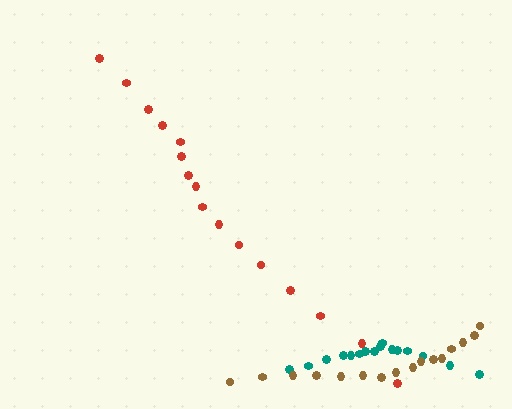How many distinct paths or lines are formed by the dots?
There are 3 distinct paths.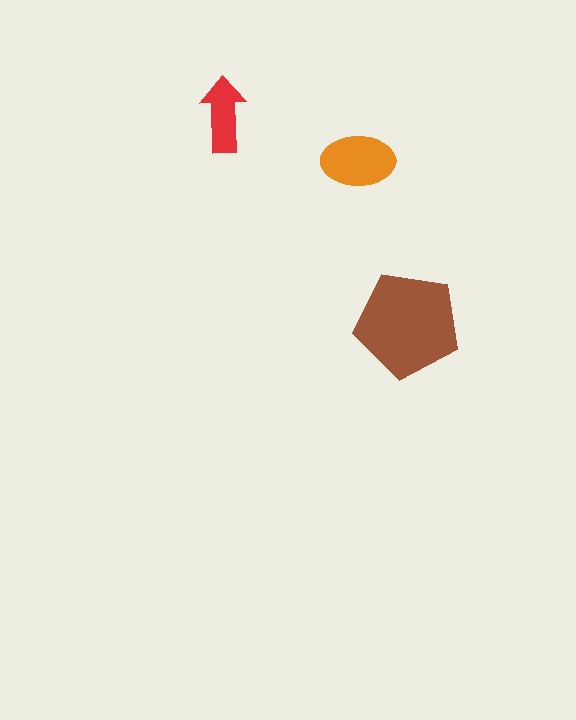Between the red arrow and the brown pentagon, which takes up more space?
The brown pentagon.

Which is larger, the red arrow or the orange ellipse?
The orange ellipse.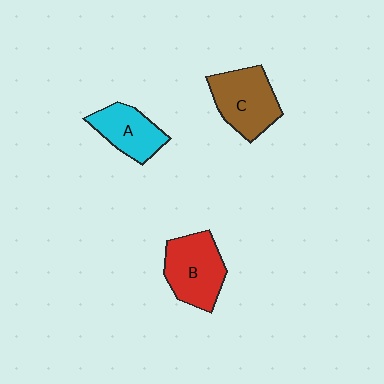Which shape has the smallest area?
Shape A (cyan).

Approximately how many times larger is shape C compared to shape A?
Approximately 1.3 times.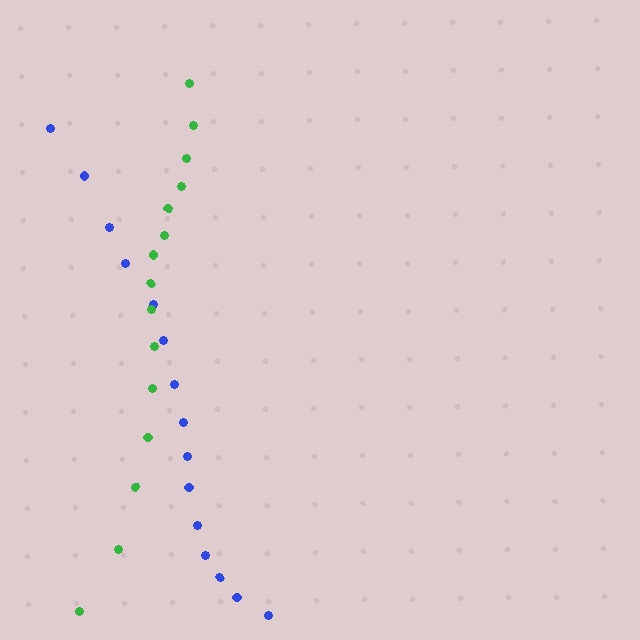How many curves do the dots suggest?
There are 2 distinct paths.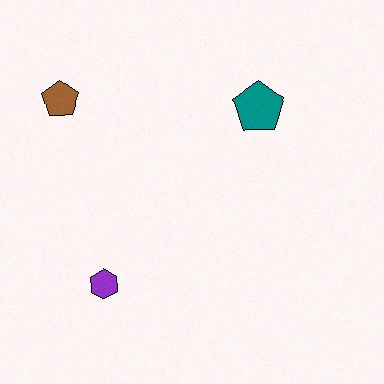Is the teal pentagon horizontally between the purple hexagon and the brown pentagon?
No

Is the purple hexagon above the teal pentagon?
No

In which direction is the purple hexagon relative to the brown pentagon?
The purple hexagon is below the brown pentagon.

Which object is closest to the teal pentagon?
The brown pentagon is closest to the teal pentagon.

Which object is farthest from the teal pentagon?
The purple hexagon is farthest from the teal pentagon.